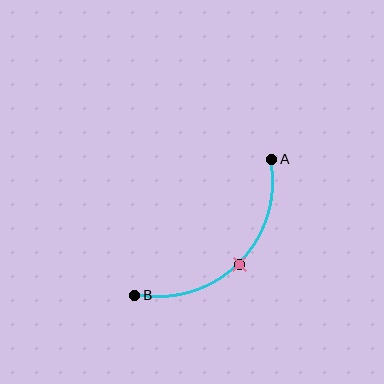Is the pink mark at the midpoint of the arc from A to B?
Yes. The pink mark lies on the arc at equal arc-length from both A and B — it is the arc midpoint.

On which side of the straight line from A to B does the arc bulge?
The arc bulges below and to the right of the straight line connecting A and B.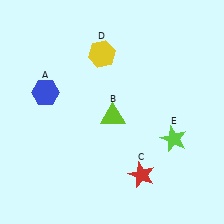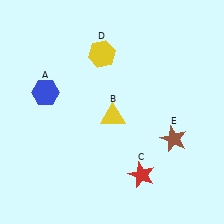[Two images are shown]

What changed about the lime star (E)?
In Image 1, E is lime. In Image 2, it changed to brown.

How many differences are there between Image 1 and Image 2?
There are 2 differences between the two images.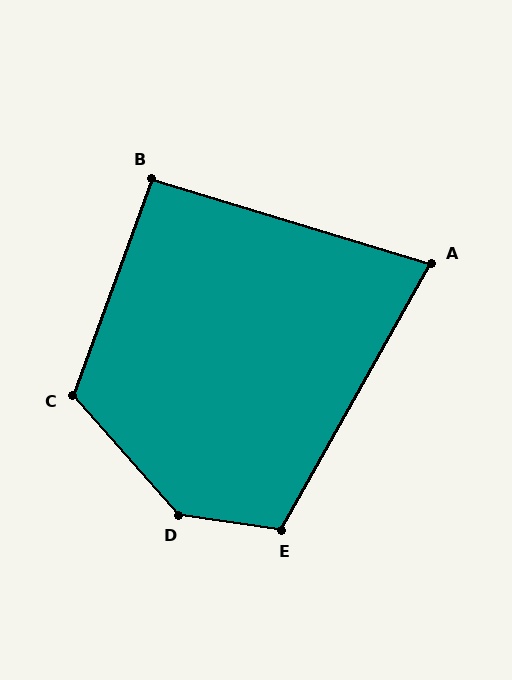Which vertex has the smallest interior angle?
A, at approximately 77 degrees.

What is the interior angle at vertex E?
Approximately 111 degrees (obtuse).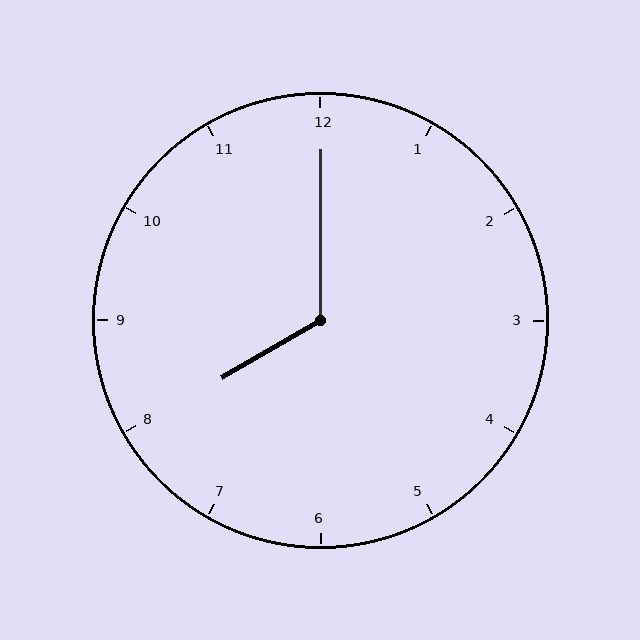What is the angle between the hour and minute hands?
Approximately 120 degrees.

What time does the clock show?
8:00.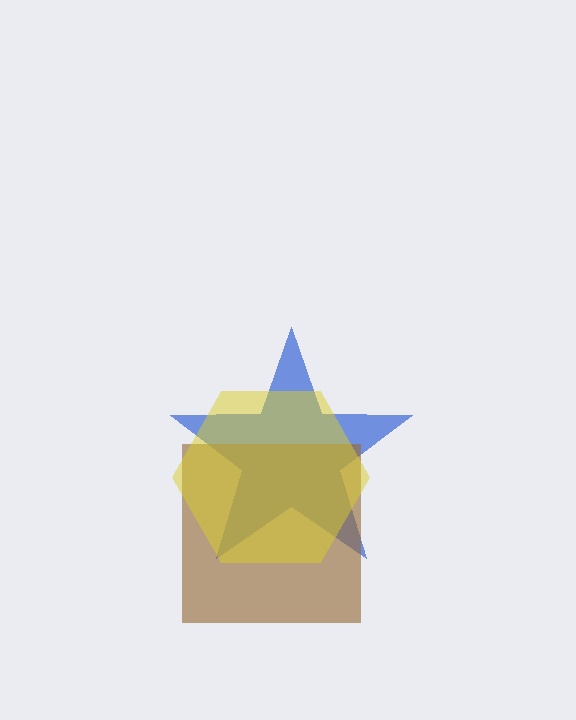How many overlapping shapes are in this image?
There are 3 overlapping shapes in the image.